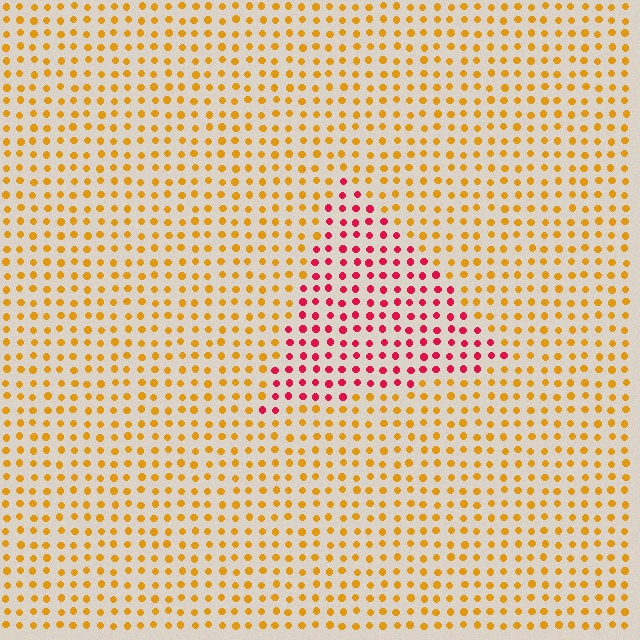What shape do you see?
I see a triangle.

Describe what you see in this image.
The image is filled with small orange elements in a uniform arrangement. A triangle-shaped region is visible where the elements are tinted to a slightly different hue, forming a subtle color boundary.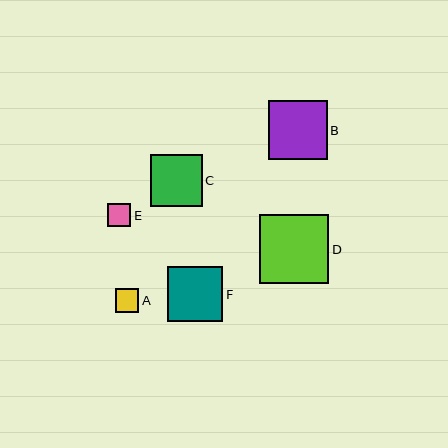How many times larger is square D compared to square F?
Square D is approximately 1.3 times the size of square F.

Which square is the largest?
Square D is the largest with a size of approximately 70 pixels.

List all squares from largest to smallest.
From largest to smallest: D, B, F, C, A, E.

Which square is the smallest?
Square E is the smallest with a size of approximately 23 pixels.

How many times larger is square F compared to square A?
Square F is approximately 2.3 times the size of square A.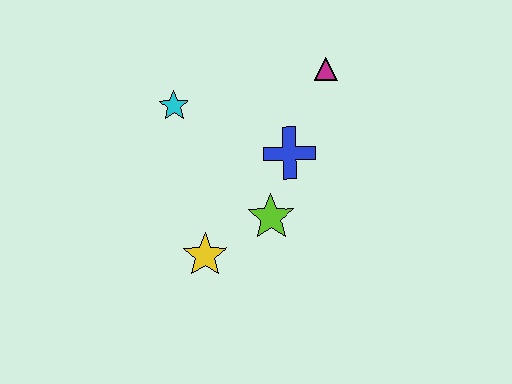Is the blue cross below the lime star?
No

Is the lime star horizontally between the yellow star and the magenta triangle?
Yes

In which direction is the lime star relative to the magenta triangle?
The lime star is below the magenta triangle.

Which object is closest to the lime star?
The blue cross is closest to the lime star.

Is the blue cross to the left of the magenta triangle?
Yes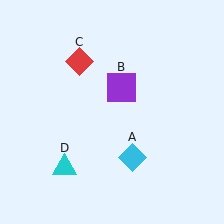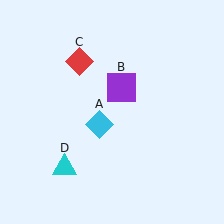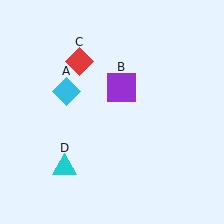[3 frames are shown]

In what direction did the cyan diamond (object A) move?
The cyan diamond (object A) moved up and to the left.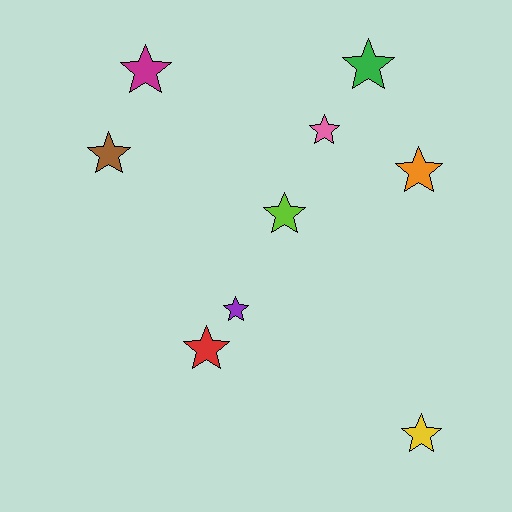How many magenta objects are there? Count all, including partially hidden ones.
There is 1 magenta object.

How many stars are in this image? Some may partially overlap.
There are 9 stars.